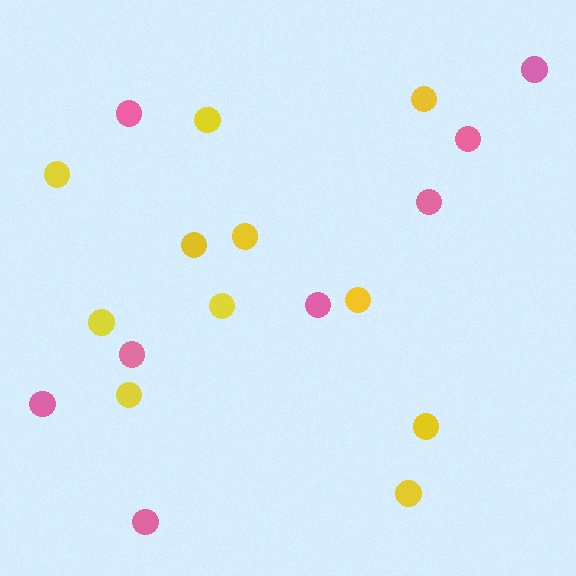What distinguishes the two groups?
There are 2 groups: one group of pink circles (8) and one group of yellow circles (11).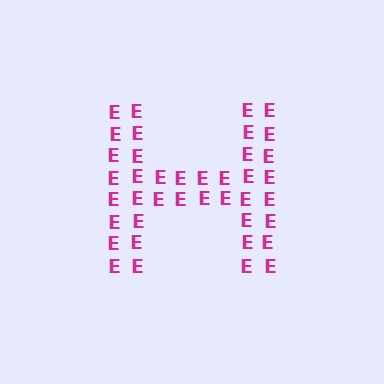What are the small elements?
The small elements are letter E's.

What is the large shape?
The large shape is the letter H.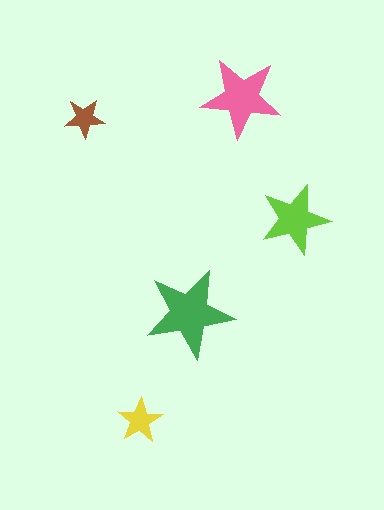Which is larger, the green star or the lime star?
The green one.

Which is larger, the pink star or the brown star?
The pink one.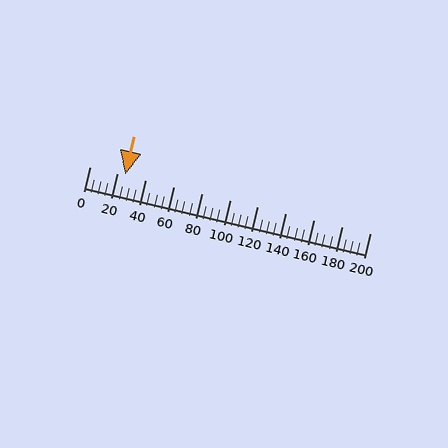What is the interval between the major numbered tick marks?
The major tick marks are spaced 20 units apart.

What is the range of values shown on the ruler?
The ruler shows values from 0 to 200.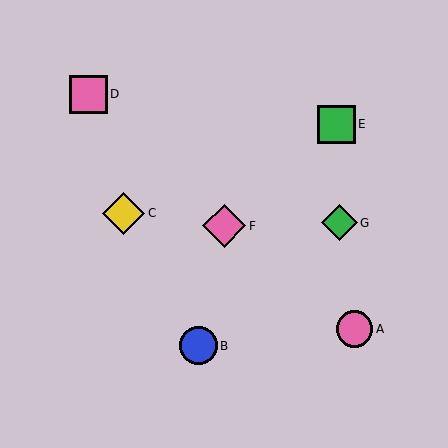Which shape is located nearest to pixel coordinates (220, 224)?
The pink diamond (labeled F) at (224, 226) is nearest to that location.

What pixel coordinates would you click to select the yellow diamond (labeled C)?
Click at (124, 213) to select the yellow diamond C.